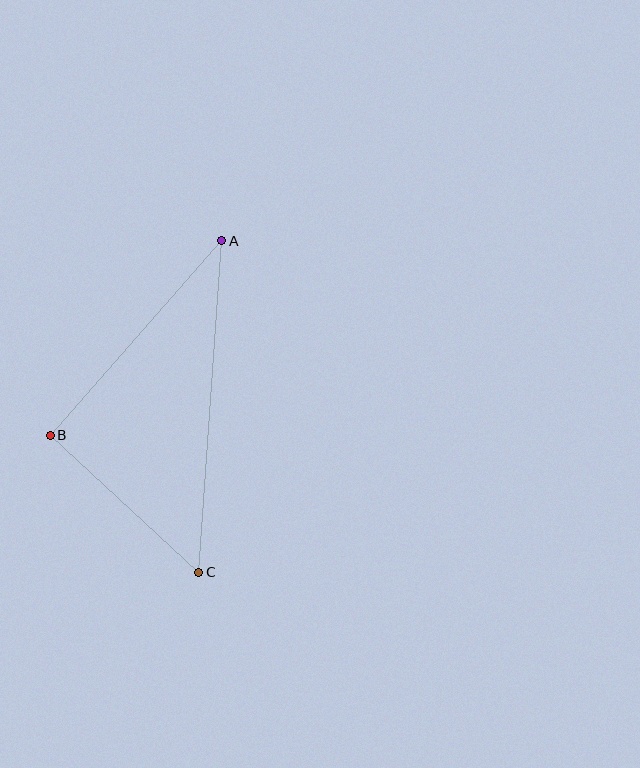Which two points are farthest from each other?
Points A and C are farthest from each other.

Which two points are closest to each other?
Points B and C are closest to each other.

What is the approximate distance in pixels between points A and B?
The distance between A and B is approximately 259 pixels.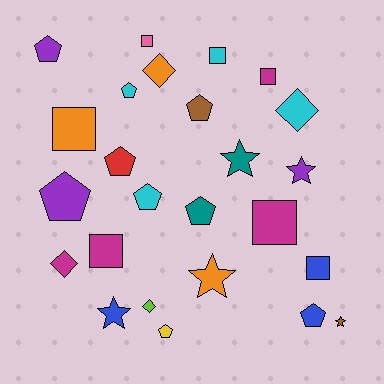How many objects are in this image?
There are 25 objects.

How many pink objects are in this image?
There is 1 pink object.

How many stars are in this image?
There are 5 stars.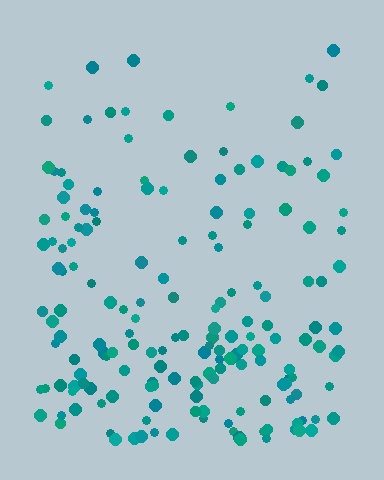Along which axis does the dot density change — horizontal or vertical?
Vertical.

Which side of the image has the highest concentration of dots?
The bottom.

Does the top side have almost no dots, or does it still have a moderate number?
Still a moderate number, just noticeably fewer than the bottom.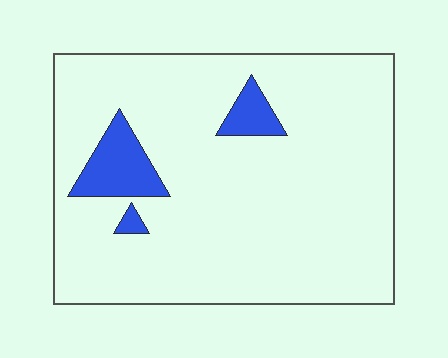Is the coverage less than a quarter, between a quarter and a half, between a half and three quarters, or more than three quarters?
Less than a quarter.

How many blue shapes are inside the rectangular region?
3.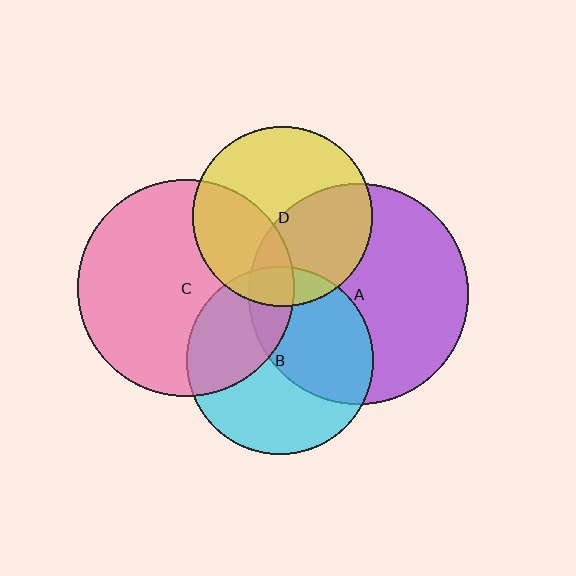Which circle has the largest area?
Circle A (purple).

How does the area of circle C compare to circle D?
Approximately 1.4 times.